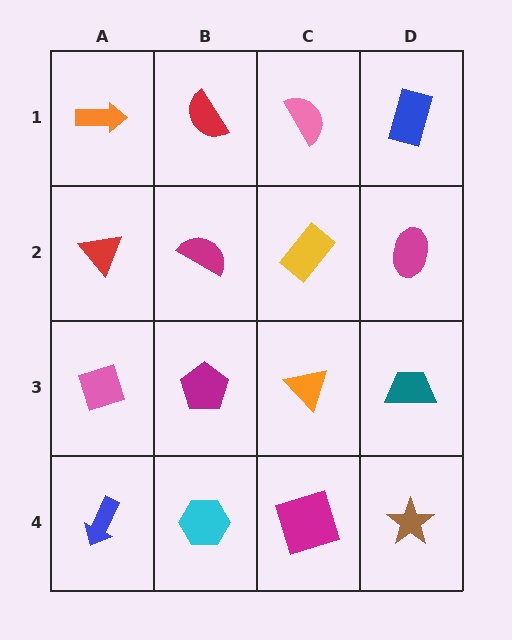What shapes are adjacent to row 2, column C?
A pink semicircle (row 1, column C), an orange triangle (row 3, column C), a magenta semicircle (row 2, column B), a magenta ellipse (row 2, column D).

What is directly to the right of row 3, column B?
An orange triangle.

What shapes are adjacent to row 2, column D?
A blue rectangle (row 1, column D), a teal trapezoid (row 3, column D), a yellow rectangle (row 2, column C).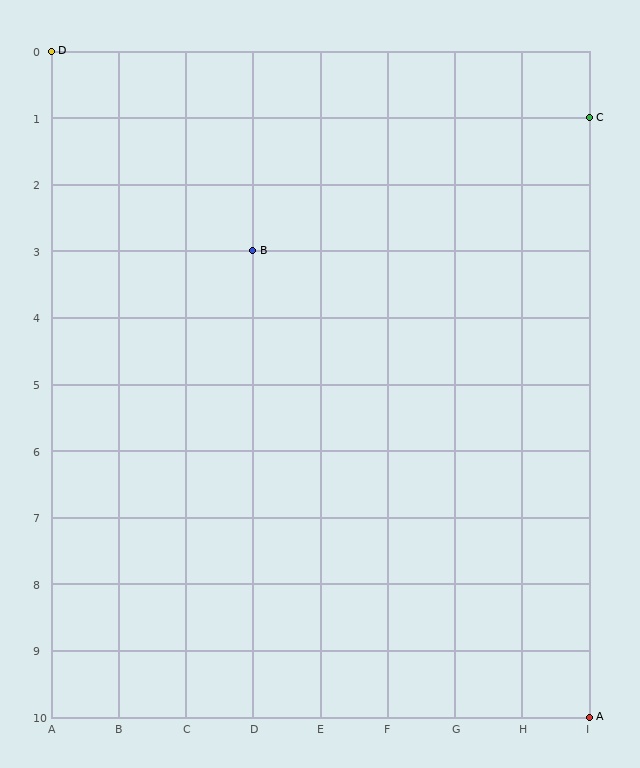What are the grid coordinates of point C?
Point C is at grid coordinates (I, 1).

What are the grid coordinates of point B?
Point B is at grid coordinates (D, 3).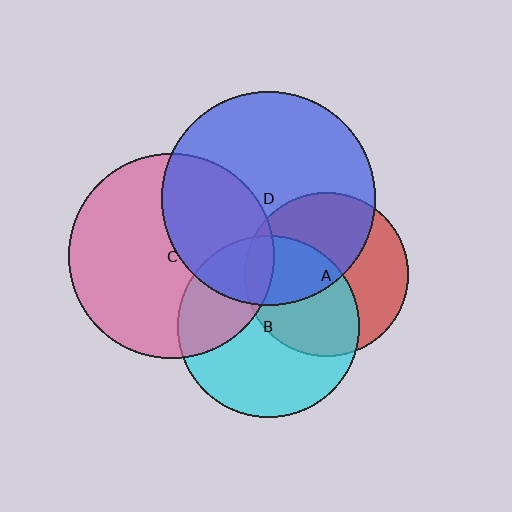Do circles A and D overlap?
Yes.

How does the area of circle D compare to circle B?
Approximately 1.4 times.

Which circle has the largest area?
Circle D (blue).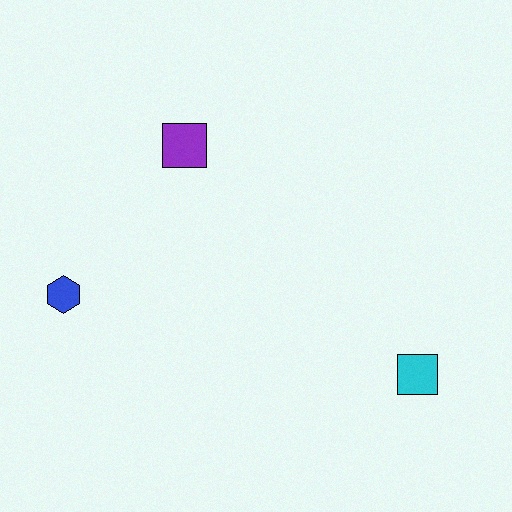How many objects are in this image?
There are 3 objects.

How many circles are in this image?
There are no circles.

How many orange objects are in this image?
There are no orange objects.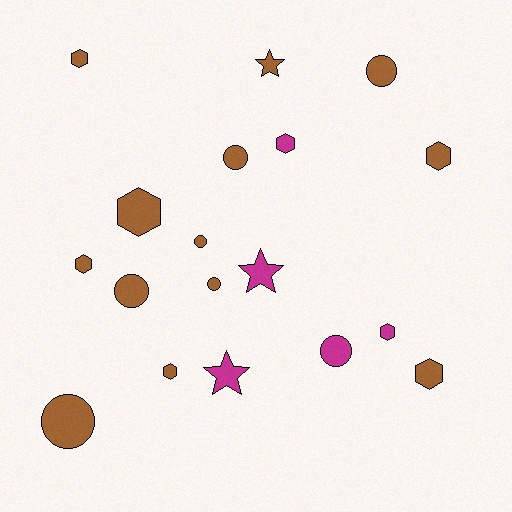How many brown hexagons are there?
There are 6 brown hexagons.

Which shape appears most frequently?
Hexagon, with 8 objects.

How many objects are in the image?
There are 18 objects.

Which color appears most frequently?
Brown, with 13 objects.